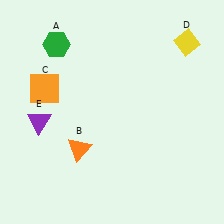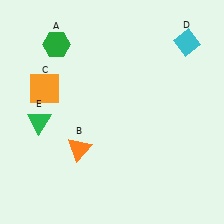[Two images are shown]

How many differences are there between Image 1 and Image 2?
There are 2 differences between the two images.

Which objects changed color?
D changed from yellow to cyan. E changed from purple to green.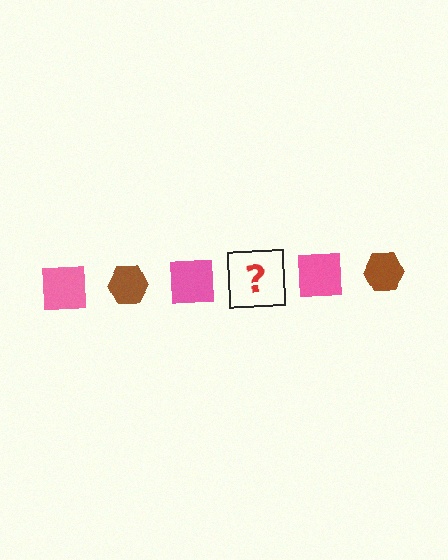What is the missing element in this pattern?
The missing element is a brown hexagon.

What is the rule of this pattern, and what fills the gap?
The rule is that the pattern alternates between pink square and brown hexagon. The gap should be filled with a brown hexagon.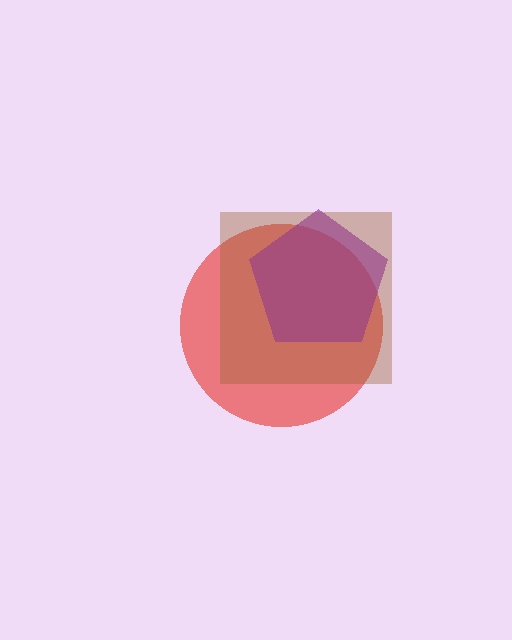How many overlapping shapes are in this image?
There are 3 overlapping shapes in the image.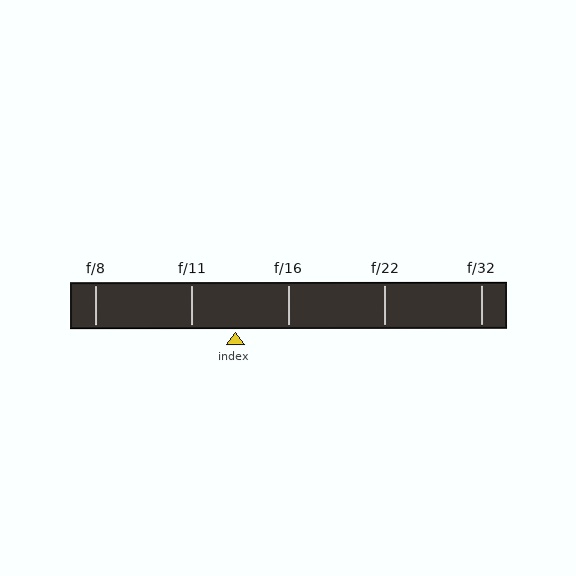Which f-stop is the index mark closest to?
The index mark is closest to f/11.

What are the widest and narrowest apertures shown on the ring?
The widest aperture shown is f/8 and the narrowest is f/32.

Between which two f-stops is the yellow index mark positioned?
The index mark is between f/11 and f/16.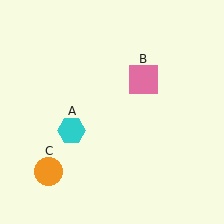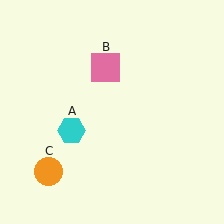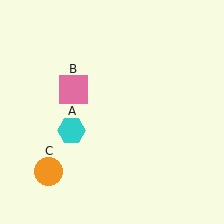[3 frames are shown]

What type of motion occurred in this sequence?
The pink square (object B) rotated counterclockwise around the center of the scene.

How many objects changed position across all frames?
1 object changed position: pink square (object B).